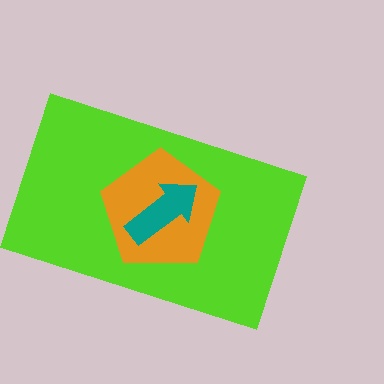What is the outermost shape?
The lime rectangle.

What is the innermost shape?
The teal arrow.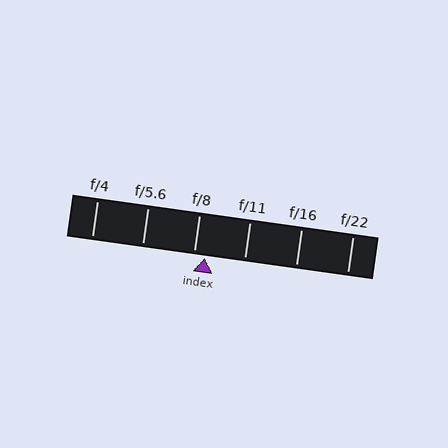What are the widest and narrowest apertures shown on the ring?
The widest aperture shown is f/4 and the narrowest is f/22.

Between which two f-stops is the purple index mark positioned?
The index mark is between f/8 and f/11.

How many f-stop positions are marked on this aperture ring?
There are 6 f-stop positions marked.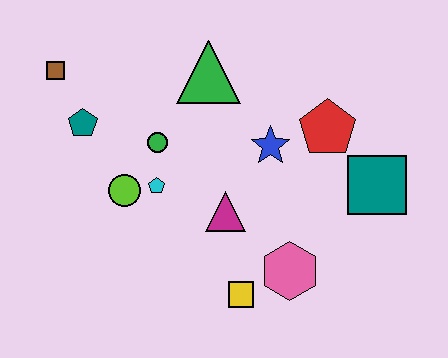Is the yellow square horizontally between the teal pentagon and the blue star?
Yes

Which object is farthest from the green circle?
The teal square is farthest from the green circle.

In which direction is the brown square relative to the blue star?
The brown square is to the left of the blue star.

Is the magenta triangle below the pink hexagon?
No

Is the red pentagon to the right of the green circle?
Yes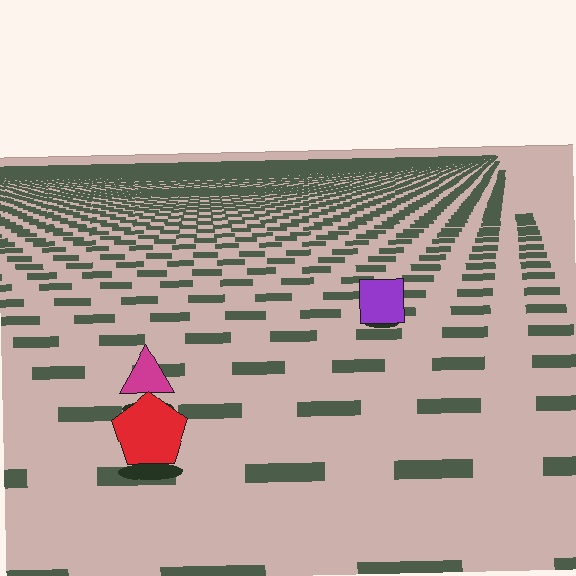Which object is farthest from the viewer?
The purple square is farthest from the viewer. It appears smaller and the ground texture around it is denser.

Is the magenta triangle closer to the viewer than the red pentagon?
No. The red pentagon is closer — you can tell from the texture gradient: the ground texture is coarser near it.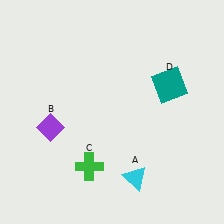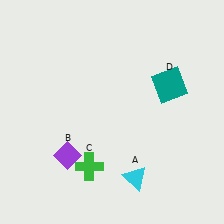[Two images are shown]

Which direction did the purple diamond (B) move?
The purple diamond (B) moved down.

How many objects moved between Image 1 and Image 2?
1 object moved between the two images.